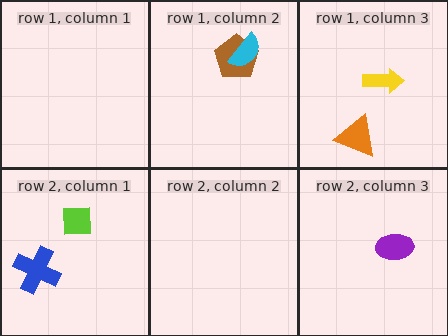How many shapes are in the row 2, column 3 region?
1.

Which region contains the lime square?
The row 2, column 1 region.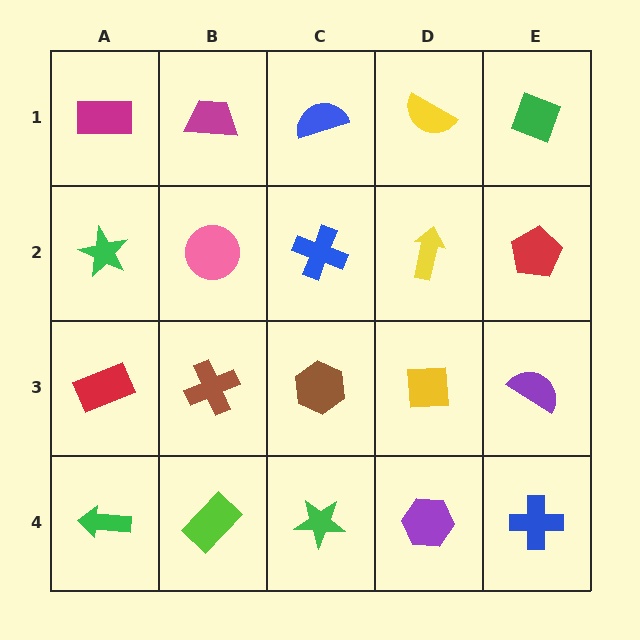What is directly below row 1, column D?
A yellow arrow.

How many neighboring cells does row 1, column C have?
3.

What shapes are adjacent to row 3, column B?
A pink circle (row 2, column B), a lime rectangle (row 4, column B), a red rectangle (row 3, column A), a brown hexagon (row 3, column C).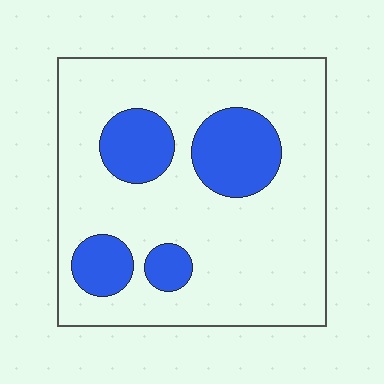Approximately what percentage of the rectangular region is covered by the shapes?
Approximately 20%.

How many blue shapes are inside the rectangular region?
4.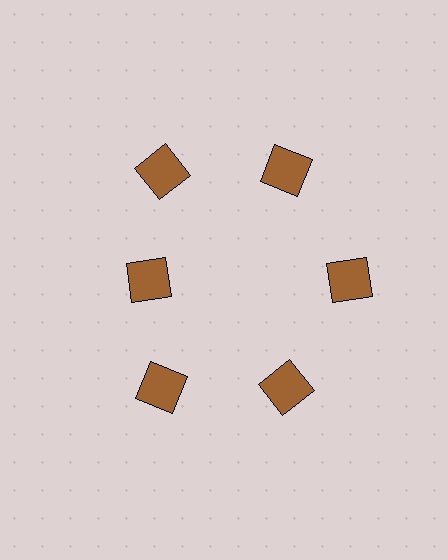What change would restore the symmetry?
The symmetry would be restored by moving it outward, back onto the ring so that all 6 squares sit at equal angles and equal distance from the center.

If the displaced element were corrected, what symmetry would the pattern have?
It would have 6-fold rotational symmetry — the pattern would map onto itself every 60 degrees.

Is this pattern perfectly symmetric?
No. The 6 brown squares are arranged in a ring, but one element near the 9 o'clock position is pulled inward toward the center, breaking the 6-fold rotational symmetry.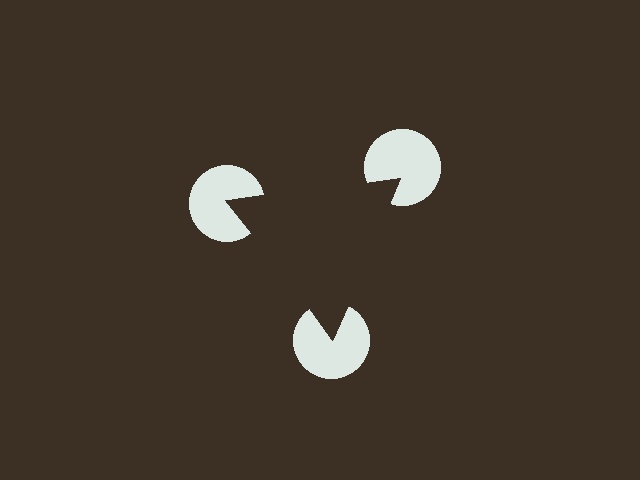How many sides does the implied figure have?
3 sides.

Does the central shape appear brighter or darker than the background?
It typically appears slightly darker than the background, even though no actual brightness change is drawn.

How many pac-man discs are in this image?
There are 3 — one at each vertex of the illusory triangle.